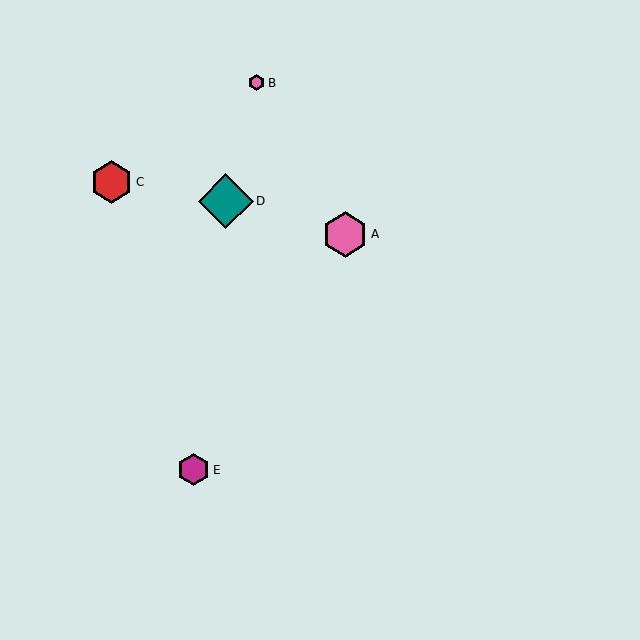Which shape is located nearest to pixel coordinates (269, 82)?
The pink hexagon (labeled B) at (257, 83) is nearest to that location.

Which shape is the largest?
The teal diamond (labeled D) is the largest.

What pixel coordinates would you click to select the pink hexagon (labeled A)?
Click at (345, 234) to select the pink hexagon A.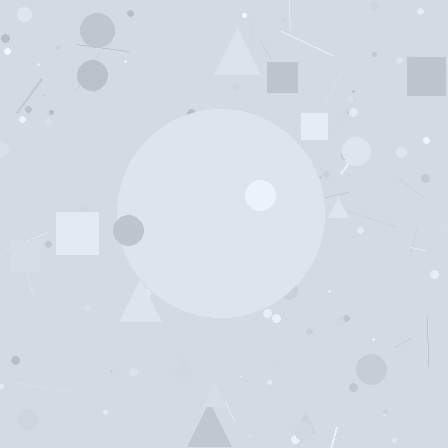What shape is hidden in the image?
A circle is hidden in the image.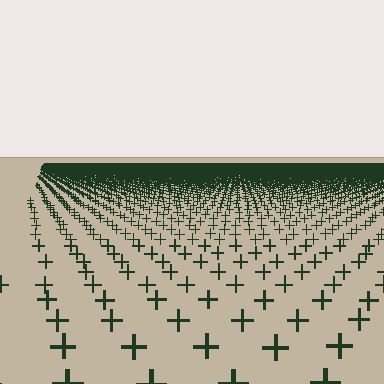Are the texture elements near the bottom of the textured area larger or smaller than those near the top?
Larger. Near the bottom, elements are closer to the viewer and appear at a bigger on-screen size.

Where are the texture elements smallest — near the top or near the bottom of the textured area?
Near the top.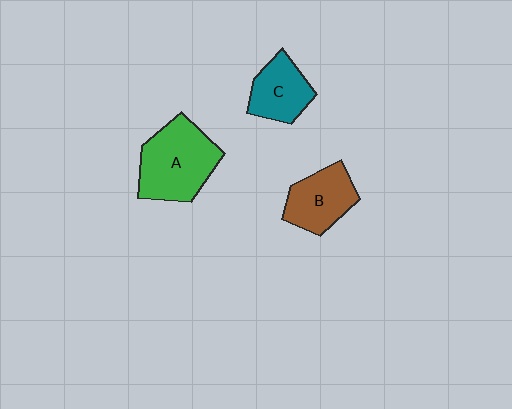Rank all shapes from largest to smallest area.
From largest to smallest: A (green), B (brown), C (teal).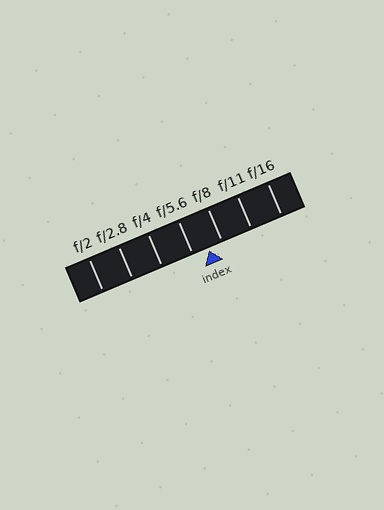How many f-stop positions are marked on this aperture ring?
There are 7 f-stop positions marked.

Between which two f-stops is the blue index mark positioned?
The index mark is between f/5.6 and f/8.